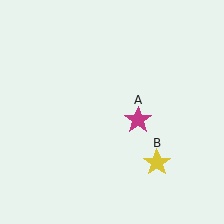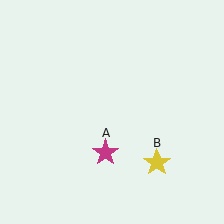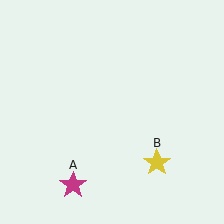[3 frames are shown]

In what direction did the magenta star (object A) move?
The magenta star (object A) moved down and to the left.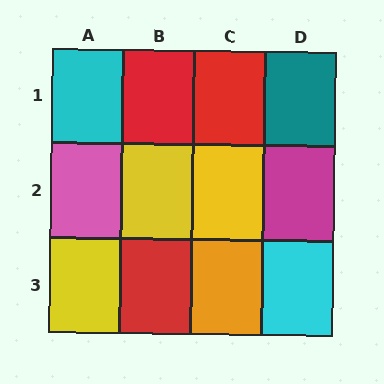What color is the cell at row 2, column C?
Yellow.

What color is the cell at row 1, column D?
Teal.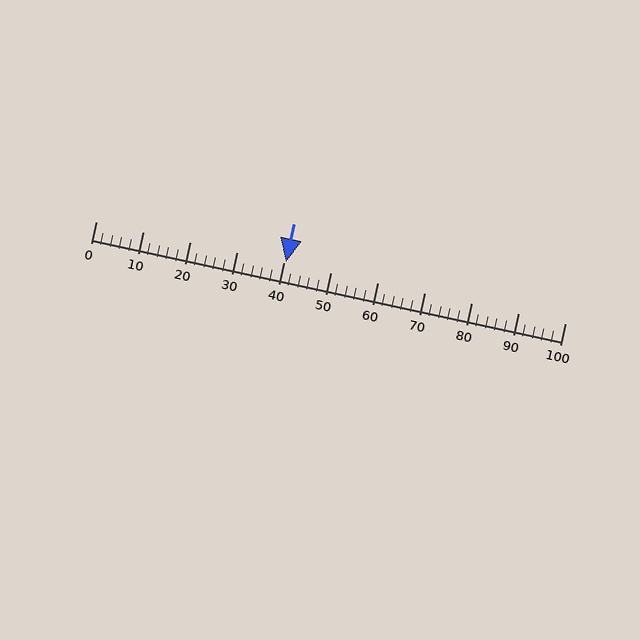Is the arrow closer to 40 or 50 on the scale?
The arrow is closer to 40.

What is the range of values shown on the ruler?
The ruler shows values from 0 to 100.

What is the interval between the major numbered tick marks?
The major tick marks are spaced 10 units apart.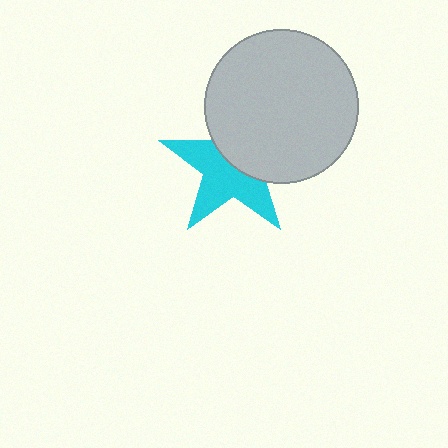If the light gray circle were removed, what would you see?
You would see the complete cyan star.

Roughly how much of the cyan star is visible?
About half of it is visible (roughly 56%).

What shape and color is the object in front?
The object in front is a light gray circle.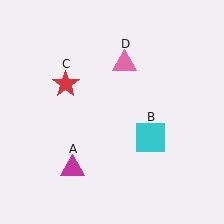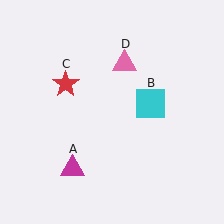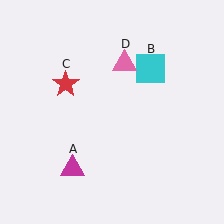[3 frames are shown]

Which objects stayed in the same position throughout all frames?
Magenta triangle (object A) and red star (object C) and pink triangle (object D) remained stationary.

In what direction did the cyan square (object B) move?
The cyan square (object B) moved up.